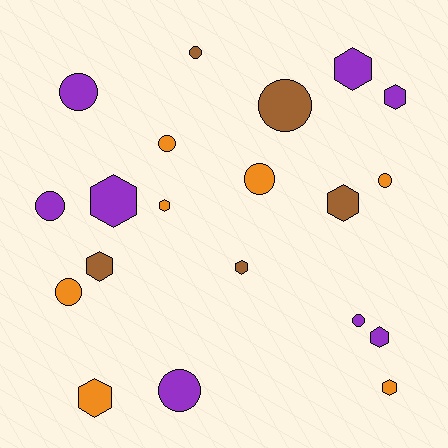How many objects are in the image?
There are 20 objects.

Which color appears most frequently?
Purple, with 8 objects.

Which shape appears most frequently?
Circle, with 10 objects.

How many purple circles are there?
There are 4 purple circles.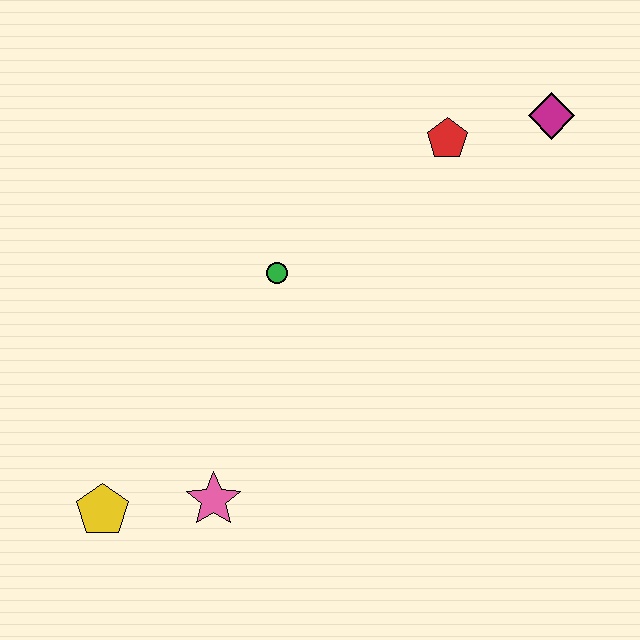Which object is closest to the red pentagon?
The magenta diamond is closest to the red pentagon.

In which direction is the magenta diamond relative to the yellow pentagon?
The magenta diamond is to the right of the yellow pentagon.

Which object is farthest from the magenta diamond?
The yellow pentagon is farthest from the magenta diamond.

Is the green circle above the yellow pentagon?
Yes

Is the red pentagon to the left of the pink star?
No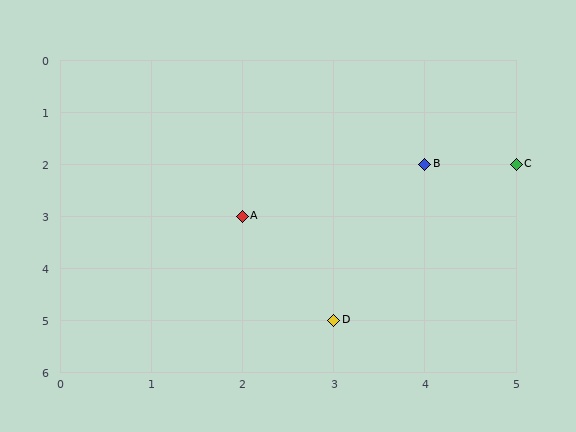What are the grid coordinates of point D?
Point D is at grid coordinates (3, 5).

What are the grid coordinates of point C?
Point C is at grid coordinates (5, 2).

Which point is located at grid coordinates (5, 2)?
Point C is at (5, 2).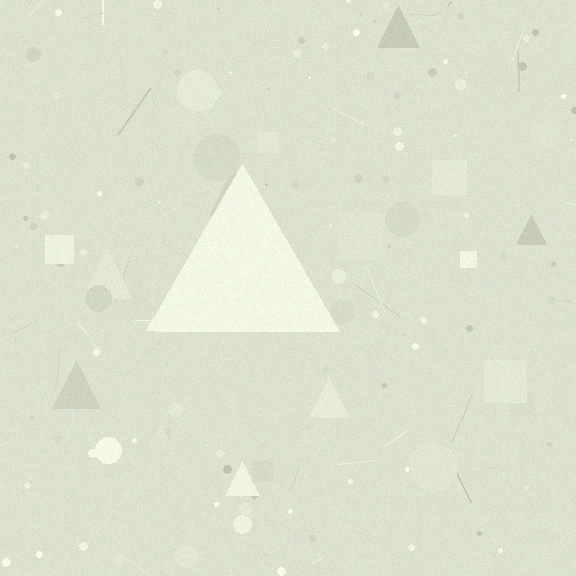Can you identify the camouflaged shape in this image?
The camouflaged shape is a triangle.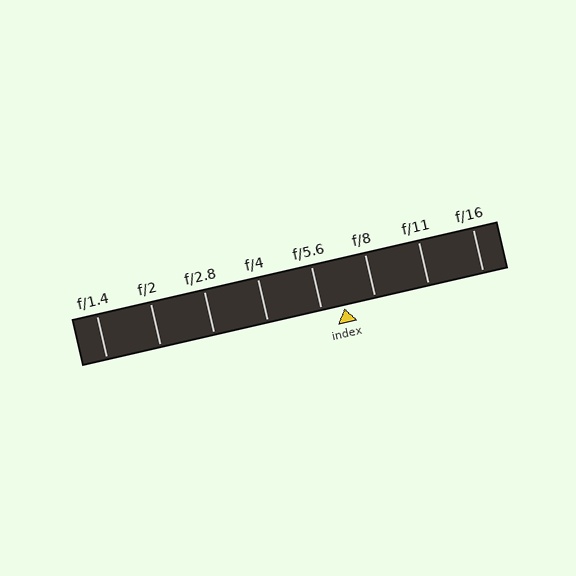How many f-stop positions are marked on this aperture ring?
There are 8 f-stop positions marked.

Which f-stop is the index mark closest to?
The index mark is closest to f/5.6.